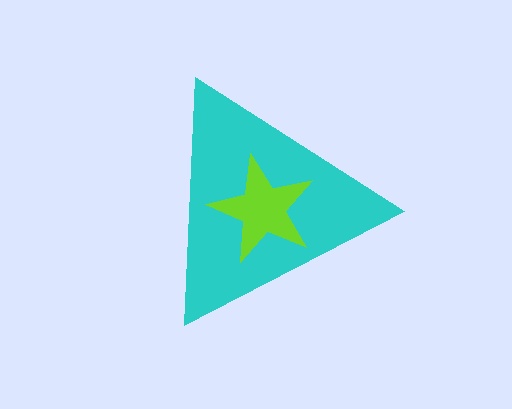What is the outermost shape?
The cyan triangle.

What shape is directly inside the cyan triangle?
The lime star.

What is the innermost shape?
The lime star.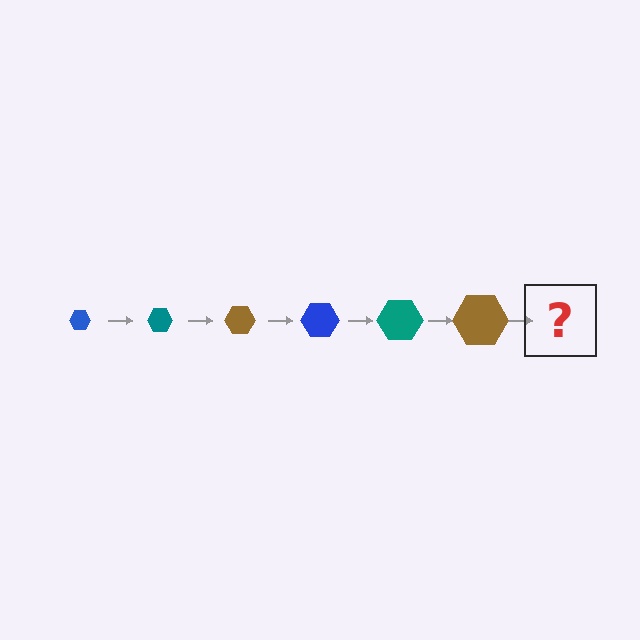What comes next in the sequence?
The next element should be a blue hexagon, larger than the previous one.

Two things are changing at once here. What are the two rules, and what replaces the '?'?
The two rules are that the hexagon grows larger each step and the color cycles through blue, teal, and brown. The '?' should be a blue hexagon, larger than the previous one.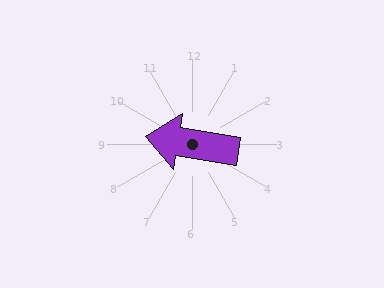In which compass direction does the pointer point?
West.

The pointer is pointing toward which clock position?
Roughly 9 o'clock.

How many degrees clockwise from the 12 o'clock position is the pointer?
Approximately 279 degrees.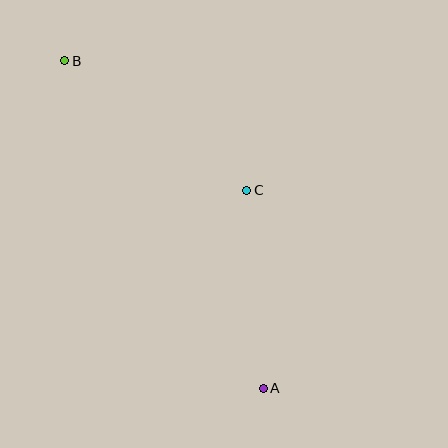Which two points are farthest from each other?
Points A and B are farthest from each other.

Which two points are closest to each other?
Points A and C are closest to each other.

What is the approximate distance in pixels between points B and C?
The distance between B and C is approximately 223 pixels.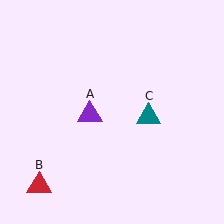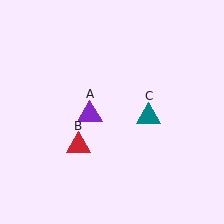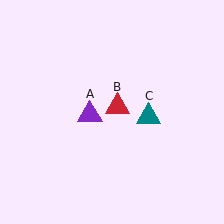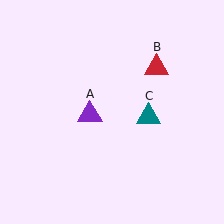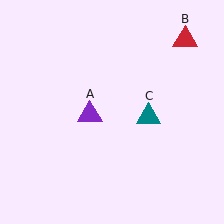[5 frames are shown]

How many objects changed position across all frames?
1 object changed position: red triangle (object B).